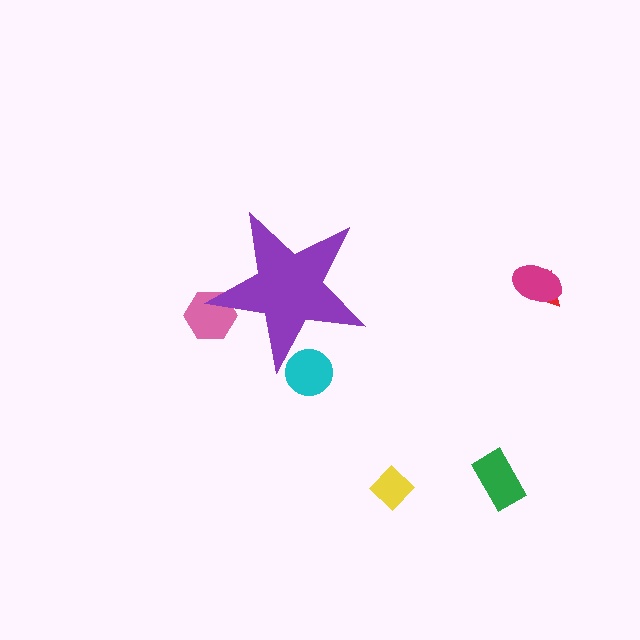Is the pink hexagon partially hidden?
Yes, the pink hexagon is partially hidden behind the purple star.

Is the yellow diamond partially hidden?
No, the yellow diamond is fully visible.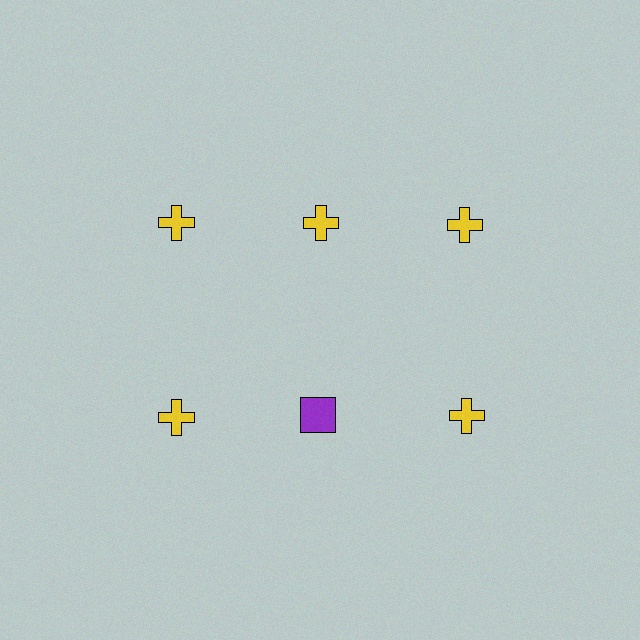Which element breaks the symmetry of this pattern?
The purple square in the second row, second from left column breaks the symmetry. All other shapes are yellow crosses.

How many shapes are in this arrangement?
There are 6 shapes arranged in a grid pattern.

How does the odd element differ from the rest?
It differs in both color (purple instead of yellow) and shape (square instead of cross).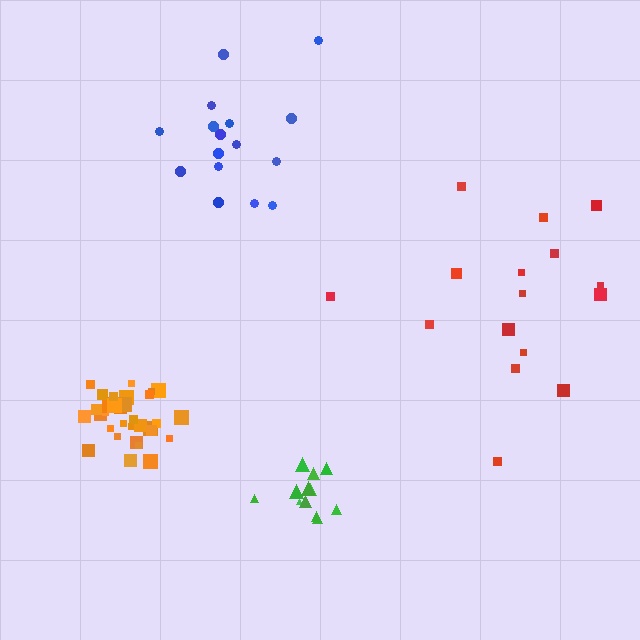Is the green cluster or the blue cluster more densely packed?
Green.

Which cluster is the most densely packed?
Orange.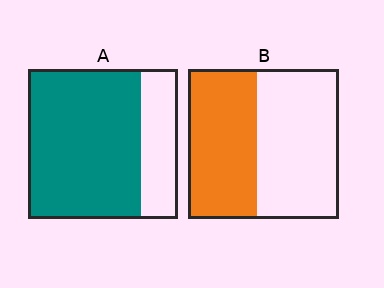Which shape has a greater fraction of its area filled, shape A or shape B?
Shape A.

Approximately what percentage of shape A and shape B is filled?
A is approximately 75% and B is approximately 45%.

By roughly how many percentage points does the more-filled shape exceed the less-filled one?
By roughly 30 percentage points (A over B).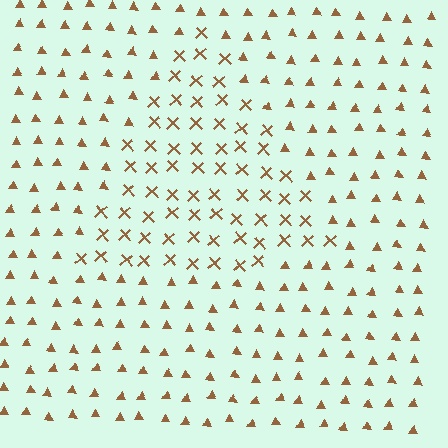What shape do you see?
I see a triangle.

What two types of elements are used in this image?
The image uses X marks inside the triangle region and triangles outside it.